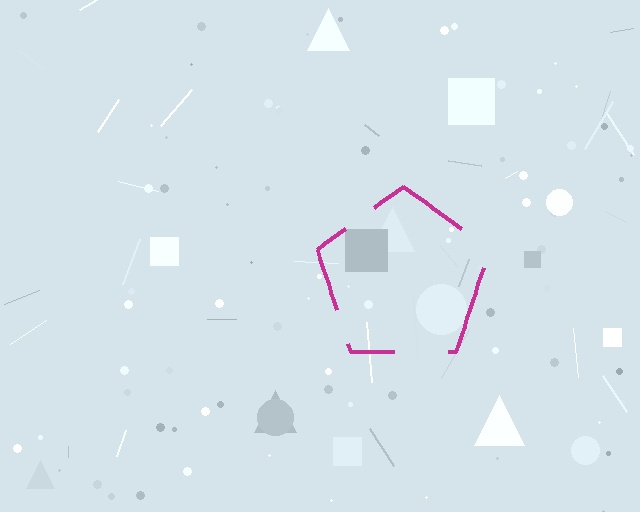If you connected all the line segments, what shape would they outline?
They would outline a pentagon.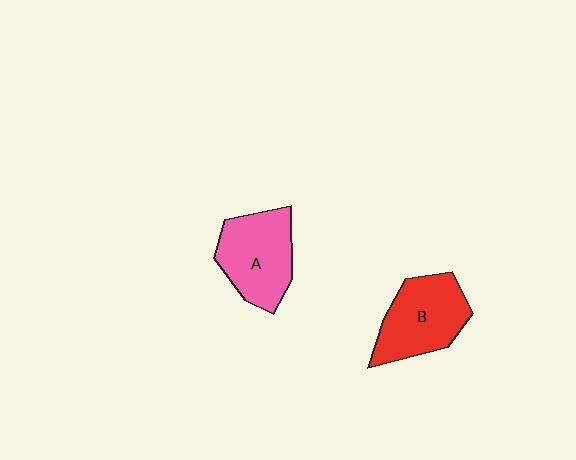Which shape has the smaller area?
Shape A (pink).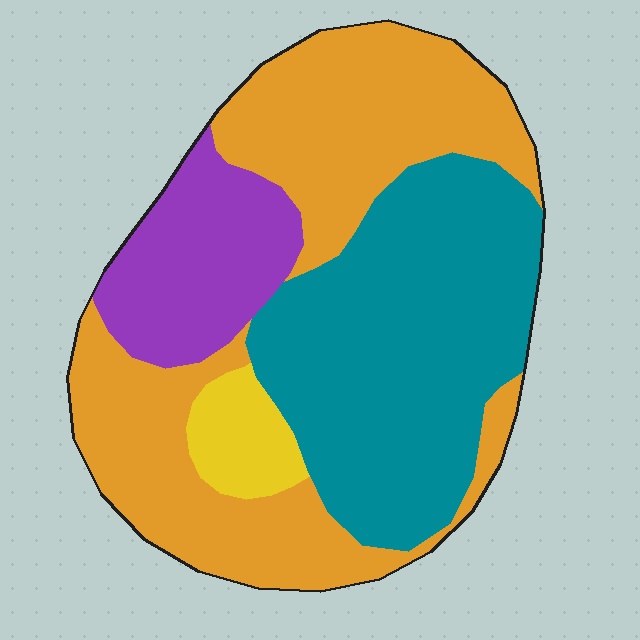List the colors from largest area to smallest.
From largest to smallest: orange, teal, purple, yellow.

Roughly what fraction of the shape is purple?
Purple covers around 15% of the shape.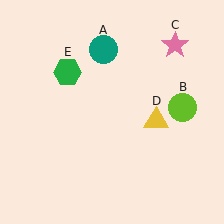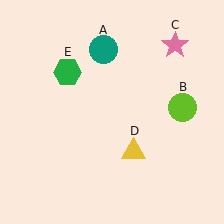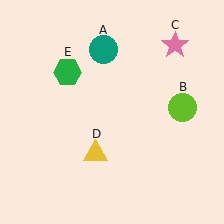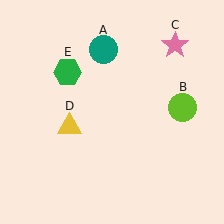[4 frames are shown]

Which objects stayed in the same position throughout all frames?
Teal circle (object A) and lime circle (object B) and pink star (object C) and green hexagon (object E) remained stationary.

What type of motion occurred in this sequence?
The yellow triangle (object D) rotated clockwise around the center of the scene.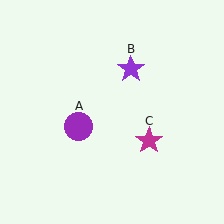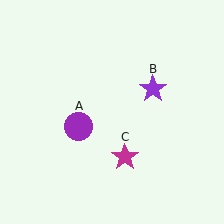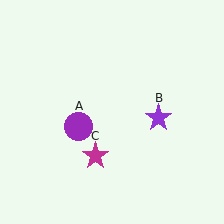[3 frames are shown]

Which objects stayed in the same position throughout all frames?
Purple circle (object A) remained stationary.